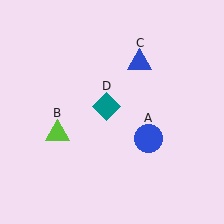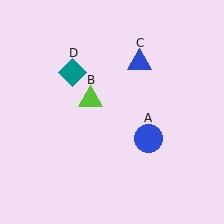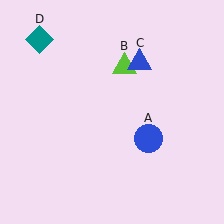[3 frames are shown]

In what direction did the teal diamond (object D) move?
The teal diamond (object D) moved up and to the left.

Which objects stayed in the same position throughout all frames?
Blue circle (object A) and blue triangle (object C) remained stationary.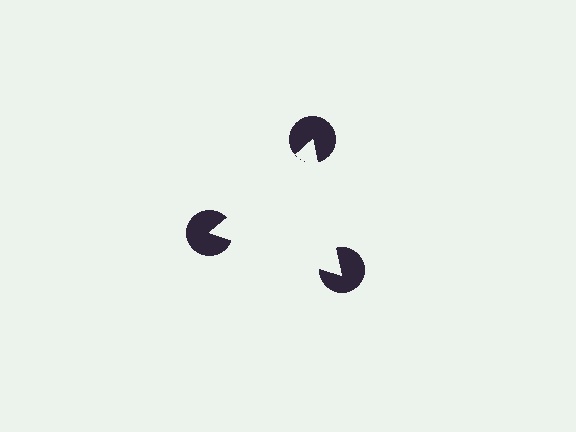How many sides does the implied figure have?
3 sides.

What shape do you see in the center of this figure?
An illusory triangle — its edges are inferred from the aligned wedge cuts in the pac-man discs, not physically drawn.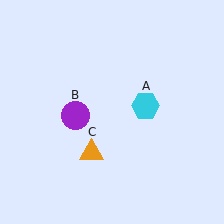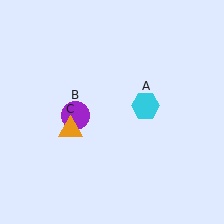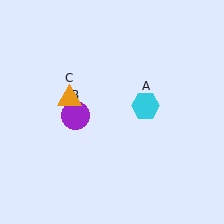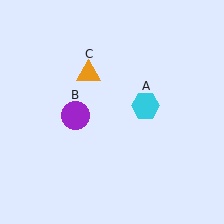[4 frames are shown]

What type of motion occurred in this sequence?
The orange triangle (object C) rotated clockwise around the center of the scene.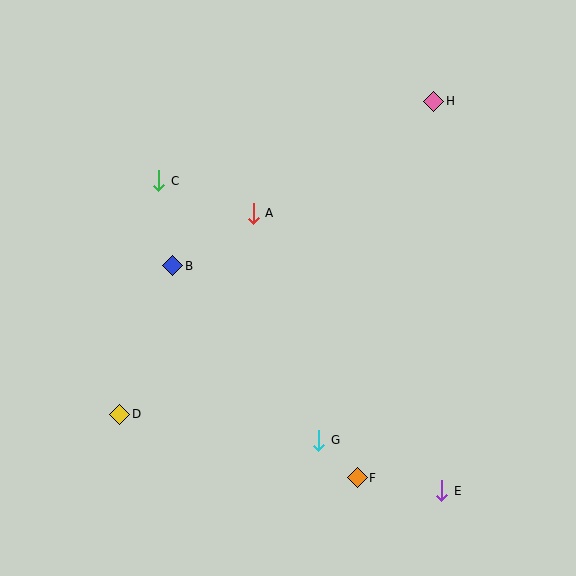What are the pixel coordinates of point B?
Point B is at (173, 266).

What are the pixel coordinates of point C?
Point C is at (159, 181).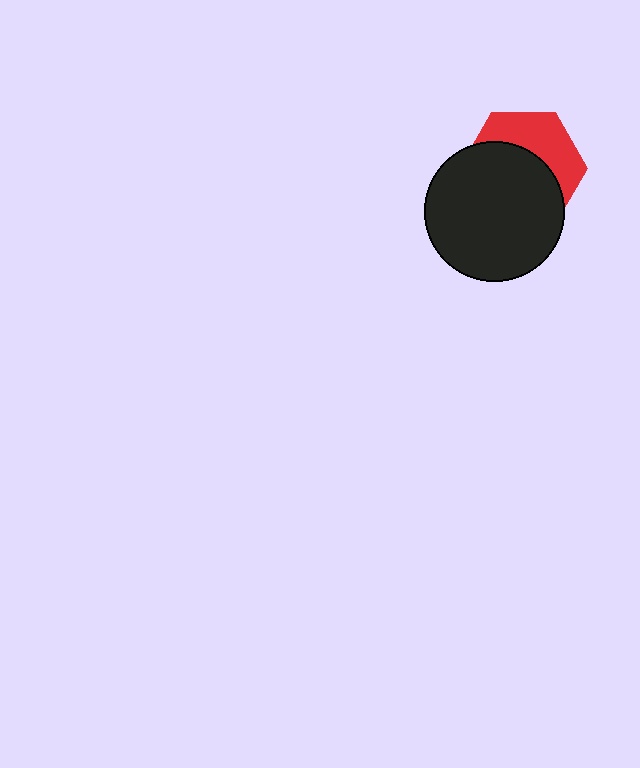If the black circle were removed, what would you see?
You would see the complete red hexagon.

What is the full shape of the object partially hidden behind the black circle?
The partially hidden object is a red hexagon.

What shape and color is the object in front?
The object in front is a black circle.